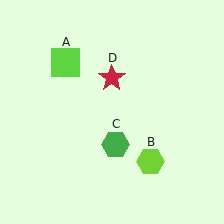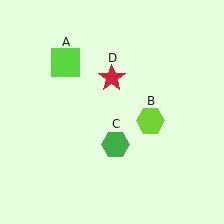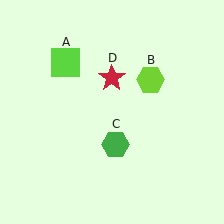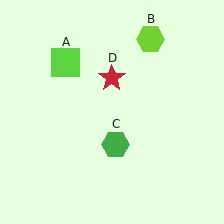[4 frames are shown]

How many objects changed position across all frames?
1 object changed position: lime hexagon (object B).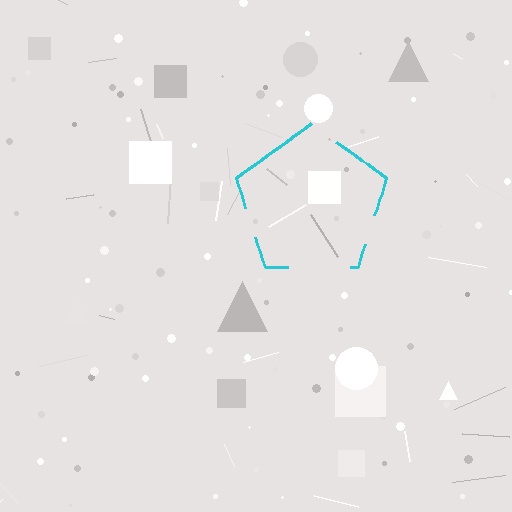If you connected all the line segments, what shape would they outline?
They would outline a pentagon.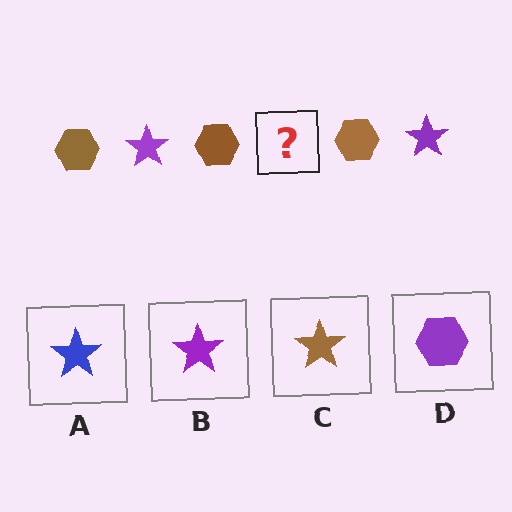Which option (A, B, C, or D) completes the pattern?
B.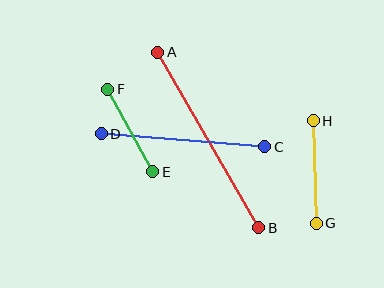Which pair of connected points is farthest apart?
Points A and B are farthest apart.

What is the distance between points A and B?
The distance is approximately 202 pixels.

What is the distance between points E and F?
The distance is approximately 94 pixels.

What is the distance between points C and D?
The distance is approximately 164 pixels.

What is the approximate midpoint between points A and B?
The midpoint is at approximately (208, 140) pixels.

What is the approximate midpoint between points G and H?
The midpoint is at approximately (315, 172) pixels.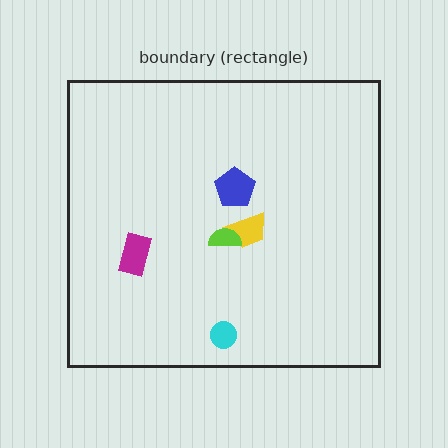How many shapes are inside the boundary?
5 inside, 0 outside.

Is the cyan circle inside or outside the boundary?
Inside.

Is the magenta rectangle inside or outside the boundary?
Inside.